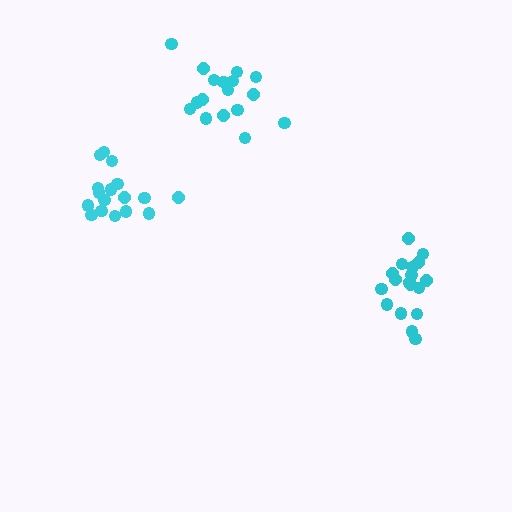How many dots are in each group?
Group 1: 17 dots, Group 2: 18 dots, Group 3: 17 dots (52 total).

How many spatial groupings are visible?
There are 3 spatial groupings.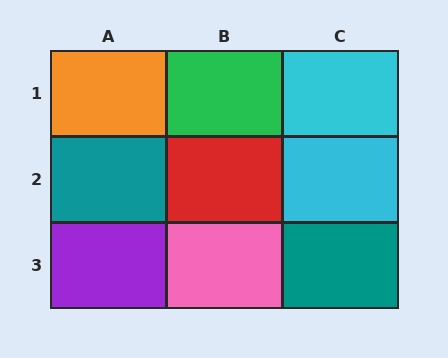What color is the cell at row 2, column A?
Teal.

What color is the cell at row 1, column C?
Cyan.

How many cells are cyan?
2 cells are cyan.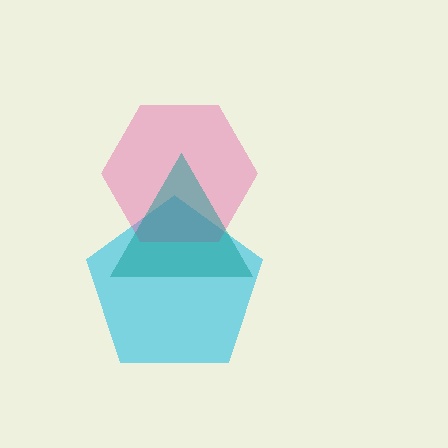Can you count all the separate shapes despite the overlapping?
Yes, there are 3 separate shapes.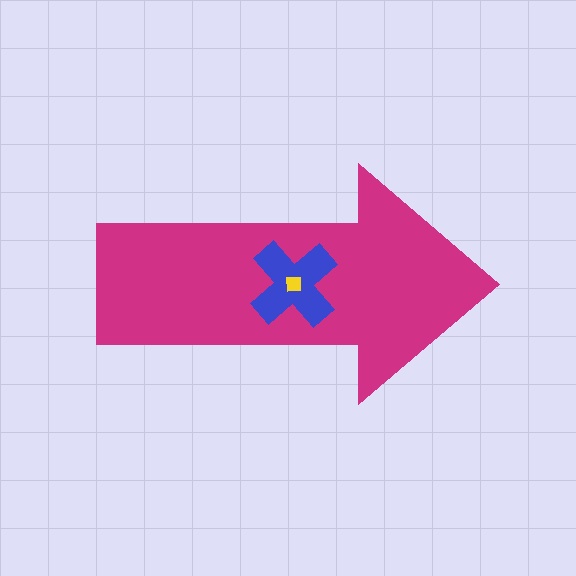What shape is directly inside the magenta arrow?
The blue cross.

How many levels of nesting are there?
3.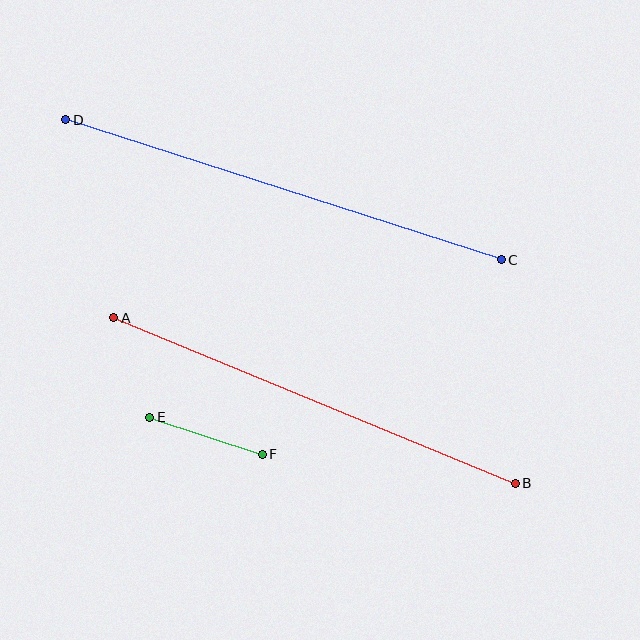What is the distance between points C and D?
The distance is approximately 457 pixels.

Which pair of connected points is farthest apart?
Points C and D are farthest apart.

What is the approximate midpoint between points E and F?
The midpoint is at approximately (206, 436) pixels.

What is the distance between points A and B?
The distance is approximately 434 pixels.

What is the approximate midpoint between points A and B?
The midpoint is at approximately (315, 400) pixels.